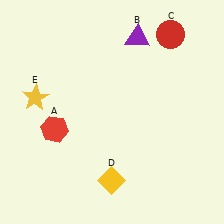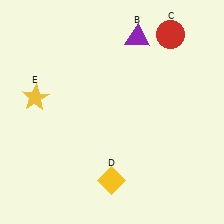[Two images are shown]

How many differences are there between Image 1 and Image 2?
There is 1 difference between the two images.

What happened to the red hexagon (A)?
The red hexagon (A) was removed in Image 2. It was in the bottom-left area of Image 1.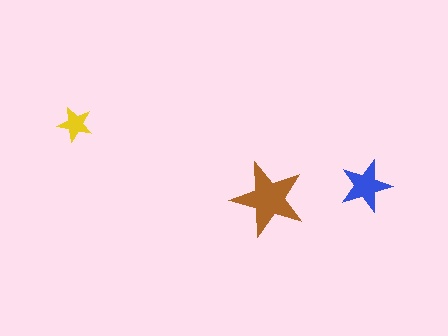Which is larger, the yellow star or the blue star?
The blue one.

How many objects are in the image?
There are 3 objects in the image.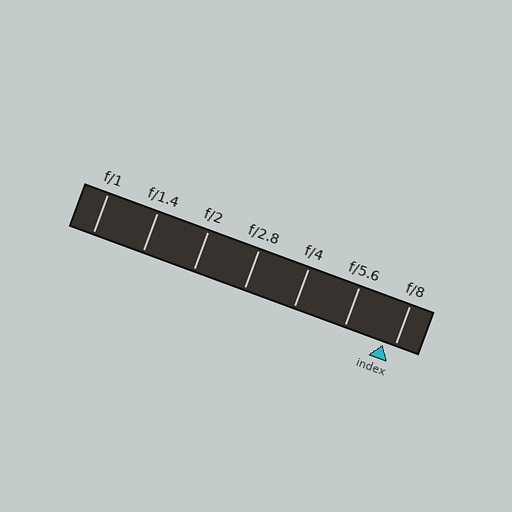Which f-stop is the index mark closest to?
The index mark is closest to f/8.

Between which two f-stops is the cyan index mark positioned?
The index mark is between f/5.6 and f/8.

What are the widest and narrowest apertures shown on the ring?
The widest aperture shown is f/1 and the narrowest is f/8.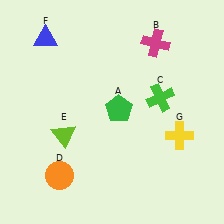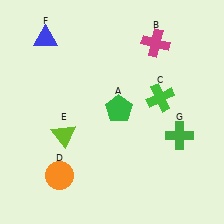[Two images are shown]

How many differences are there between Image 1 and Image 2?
There is 1 difference between the two images.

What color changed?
The cross (G) changed from yellow in Image 1 to green in Image 2.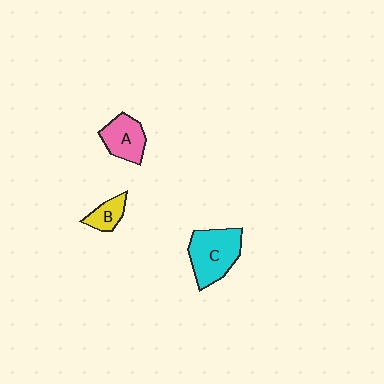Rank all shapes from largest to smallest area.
From largest to smallest: C (cyan), A (pink), B (yellow).